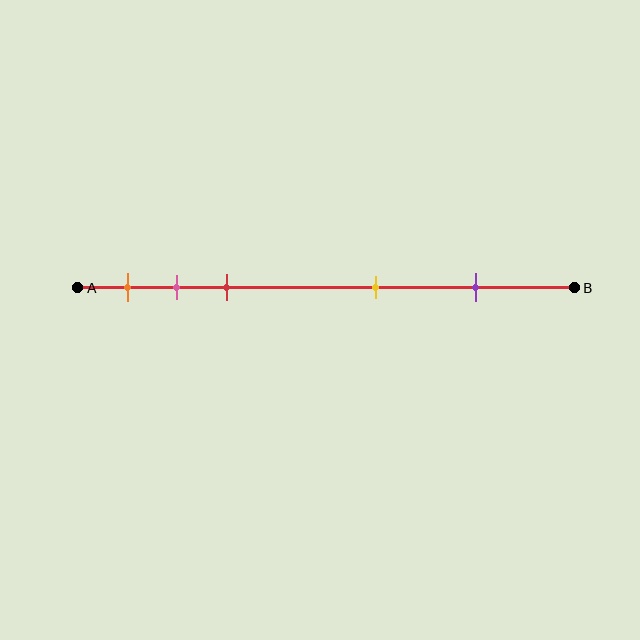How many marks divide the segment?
There are 5 marks dividing the segment.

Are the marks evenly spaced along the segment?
No, the marks are not evenly spaced.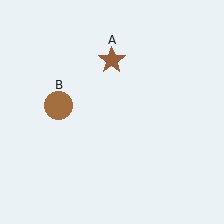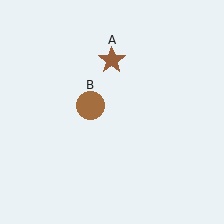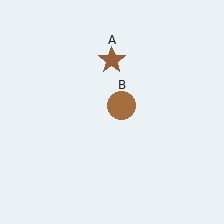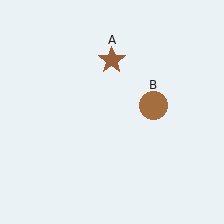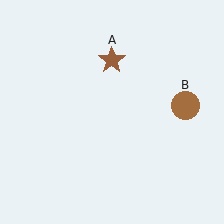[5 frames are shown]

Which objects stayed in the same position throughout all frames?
Brown star (object A) remained stationary.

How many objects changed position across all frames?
1 object changed position: brown circle (object B).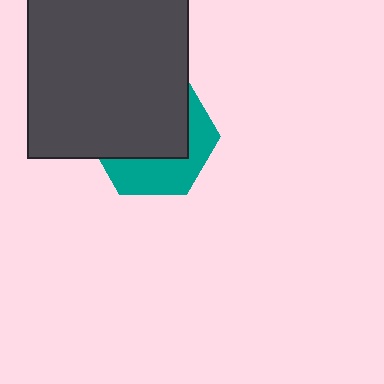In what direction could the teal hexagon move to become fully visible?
The teal hexagon could move down. That would shift it out from behind the dark gray rectangle entirely.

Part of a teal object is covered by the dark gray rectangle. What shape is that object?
It is a hexagon.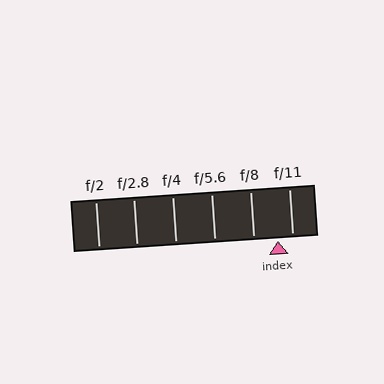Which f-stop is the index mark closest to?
The index mark is closest to f/11.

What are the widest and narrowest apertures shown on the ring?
The widest aperture shown is f/2 and the narrowest is f/11.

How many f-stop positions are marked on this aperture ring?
There are 6 f-stop positions marked.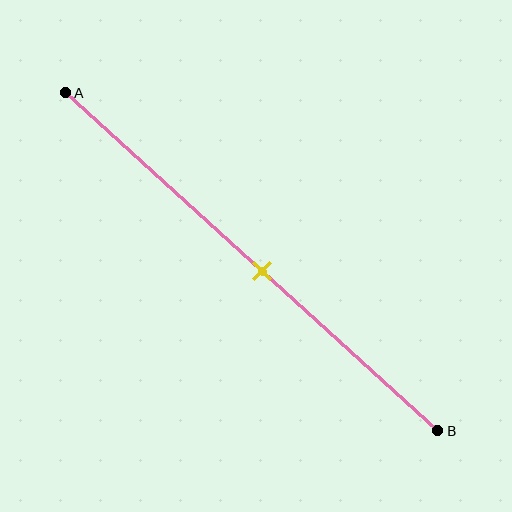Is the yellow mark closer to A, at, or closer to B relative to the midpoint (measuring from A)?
The yellow mark is approximately at the midpoint of segment AB.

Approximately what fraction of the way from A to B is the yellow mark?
The yellow mark is approximately 55% of the way from A to B.